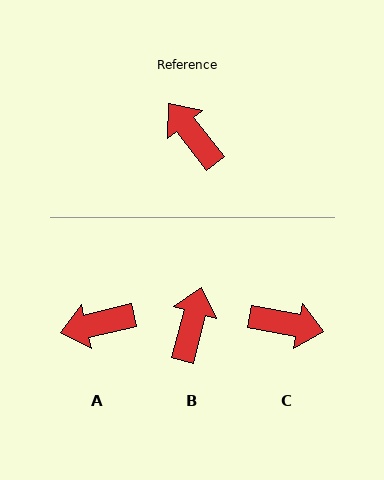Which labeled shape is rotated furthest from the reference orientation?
C, about 139 degrees away.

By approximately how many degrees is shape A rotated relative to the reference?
Approximately 65 degrees counter-clockwise.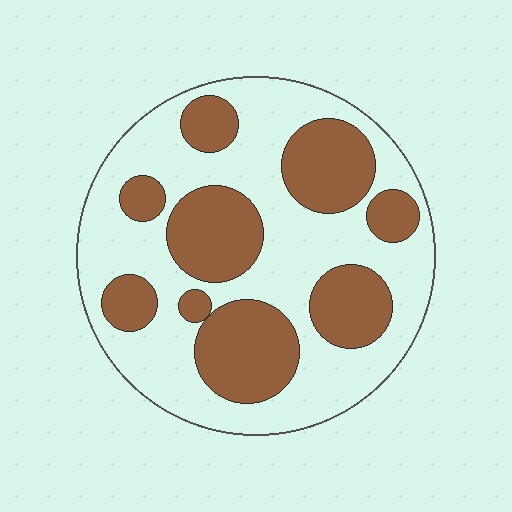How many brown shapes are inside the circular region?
9.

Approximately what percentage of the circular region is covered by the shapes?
Approximately 40%.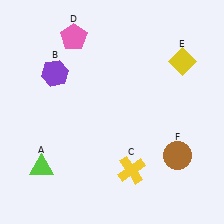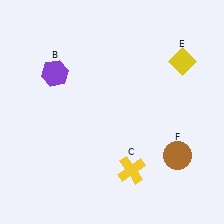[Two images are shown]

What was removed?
The lime triangle (A), the pink pentagon (D) were removed in Image 2.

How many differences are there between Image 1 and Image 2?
There are 2 differences between the two images.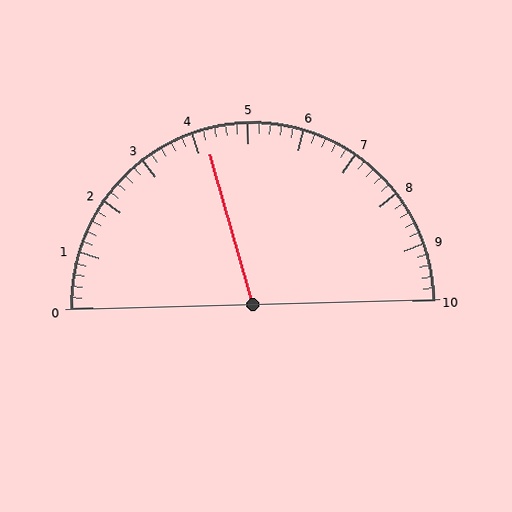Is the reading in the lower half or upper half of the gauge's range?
The reading is in the lower half of the range (0 to 10).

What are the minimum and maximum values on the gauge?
The gauge ranges from 0 to 10.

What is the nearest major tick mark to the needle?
The nearest major tick mark is 4.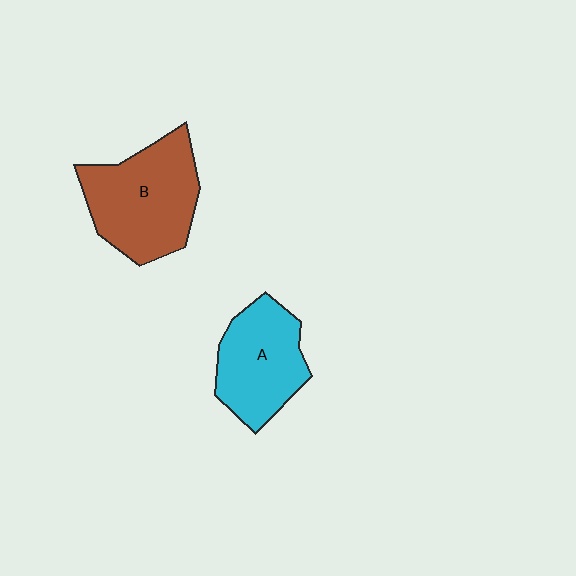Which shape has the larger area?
Shape B (brown).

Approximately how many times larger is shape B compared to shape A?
Approximately 1.3 times.